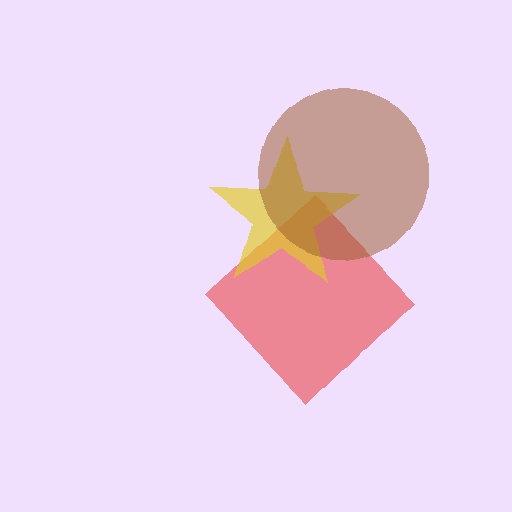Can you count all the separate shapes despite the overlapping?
Yes, there are 3 separate shapes.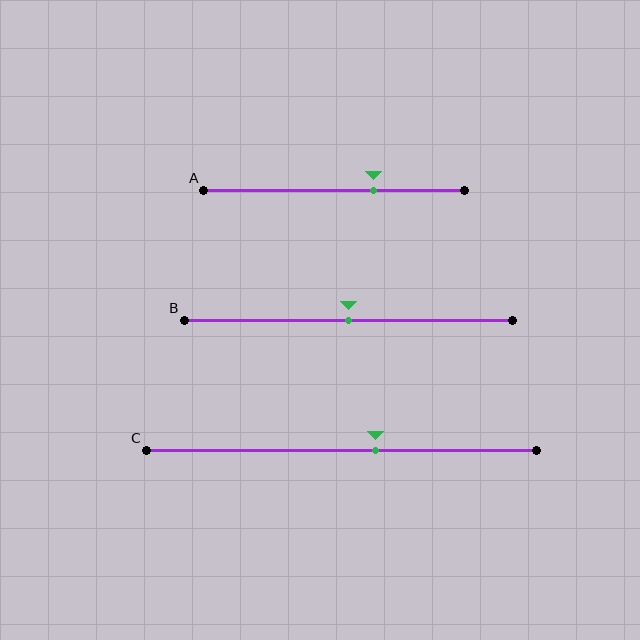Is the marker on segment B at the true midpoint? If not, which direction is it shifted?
Yes, the marker on segment B is at the true midpoint.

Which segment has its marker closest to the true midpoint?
Segment B has its marker closest to the true midpoint.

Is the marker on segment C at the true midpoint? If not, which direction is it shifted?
No, the marker on segment C is shifted to the right by about 9% of the segment length.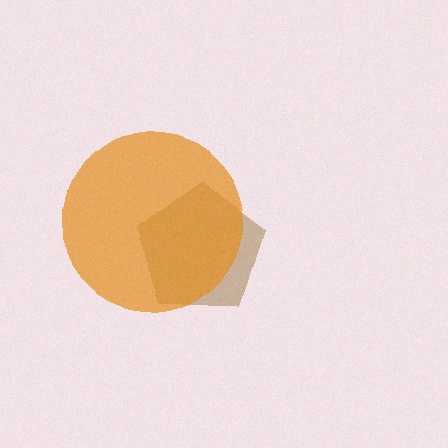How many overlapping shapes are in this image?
There are 2 overlapping shapes in the image.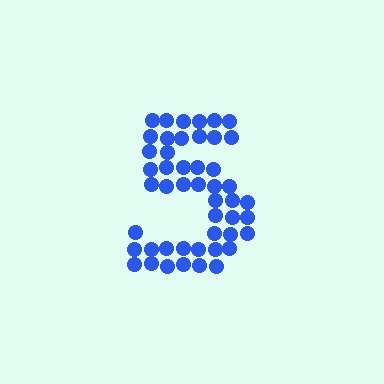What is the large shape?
The large shape is the digit 5.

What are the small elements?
The small elements are circles.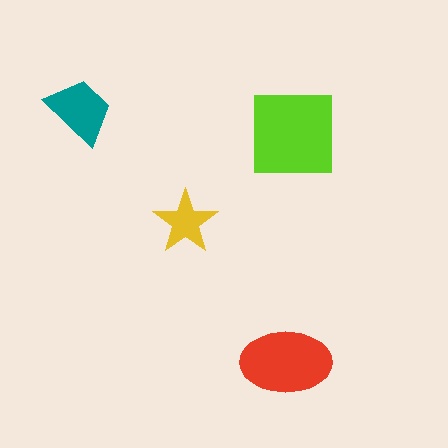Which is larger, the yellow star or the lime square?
The lime square.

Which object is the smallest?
The yellow star.